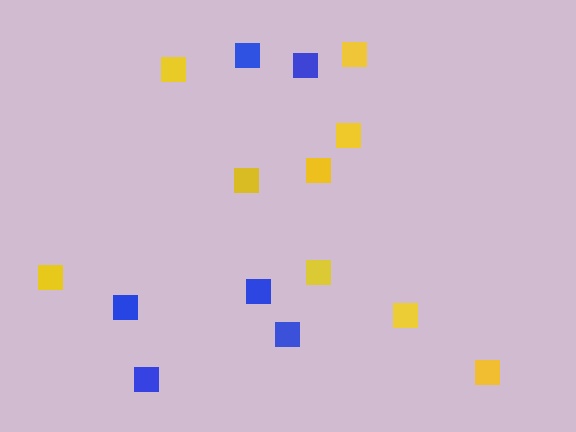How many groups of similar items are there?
There are 2 groups: one group of yellow squares (9) and one group of blue squares (6).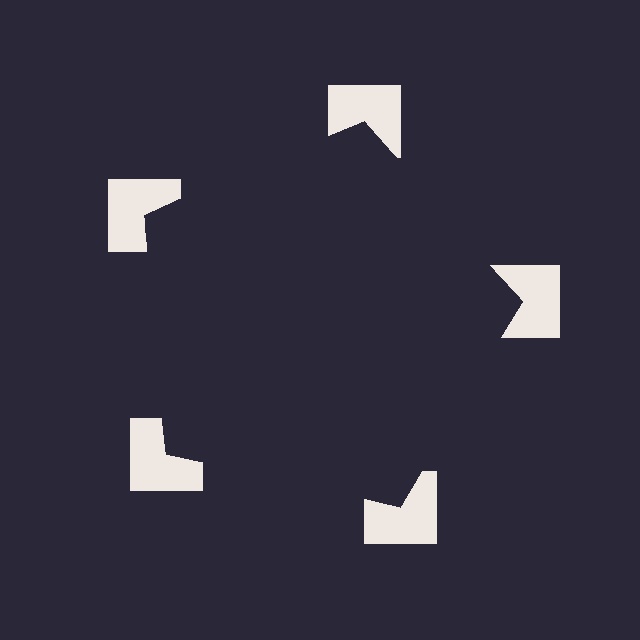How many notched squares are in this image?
There are 5 — one at each vertex of the illusory pentagon.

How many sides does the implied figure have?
5 sides.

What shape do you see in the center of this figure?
An illusory pentagon — its edges are inferred from the aligned wedge cuts in the notched squares, not physically drawn.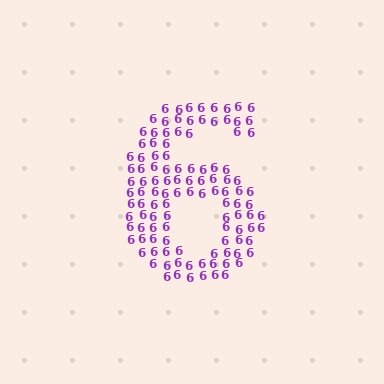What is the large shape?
The large shape is the digit 6.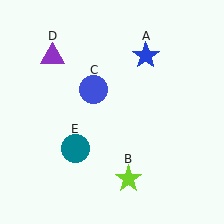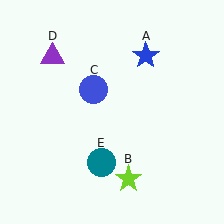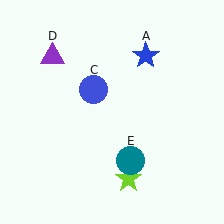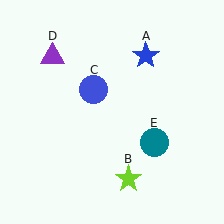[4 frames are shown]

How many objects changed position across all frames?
1 object changed position: teal circle (object E).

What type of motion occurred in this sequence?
The teal circle (object E) rotated counterclockwise around the center of the scene.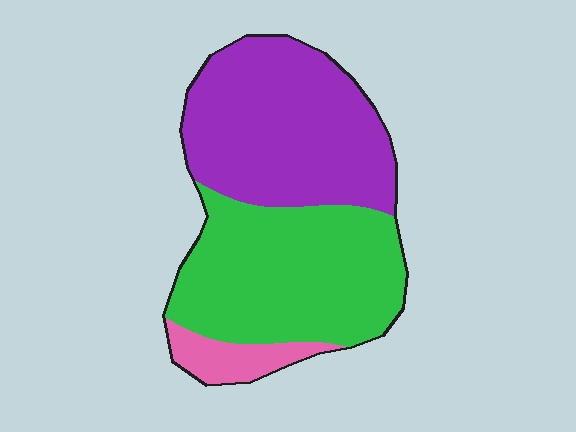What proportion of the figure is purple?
Purple takes up between a quarter and a half of the figure.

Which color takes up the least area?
Pink, at roughly 10%.